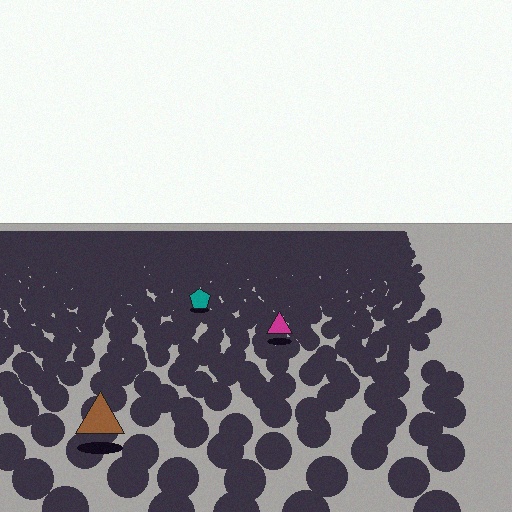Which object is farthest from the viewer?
The teal pentagon is farthest from the viewer. It appears smaller and the ground texture around it is denser.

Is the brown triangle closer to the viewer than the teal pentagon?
Yes. The brown triangle is closer — you can tell from the texture gradient: the ground texture is coarser near it.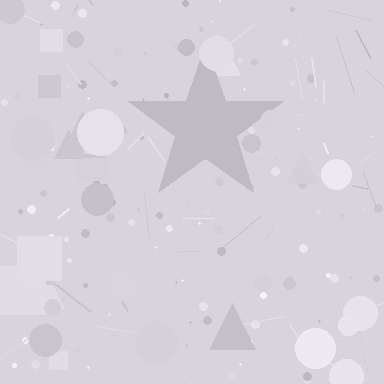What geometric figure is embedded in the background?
A star is embedded in the background.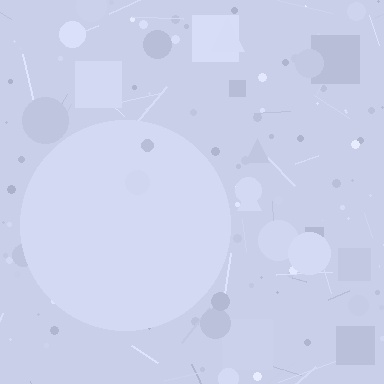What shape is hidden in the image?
A circle is hidden in the image.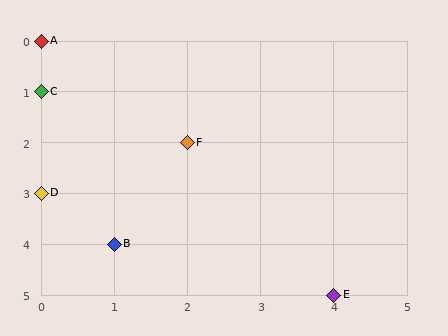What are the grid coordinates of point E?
Point E is at grid coordinates (4, 5).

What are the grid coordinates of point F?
Point F is at grid coordinates (2, 2).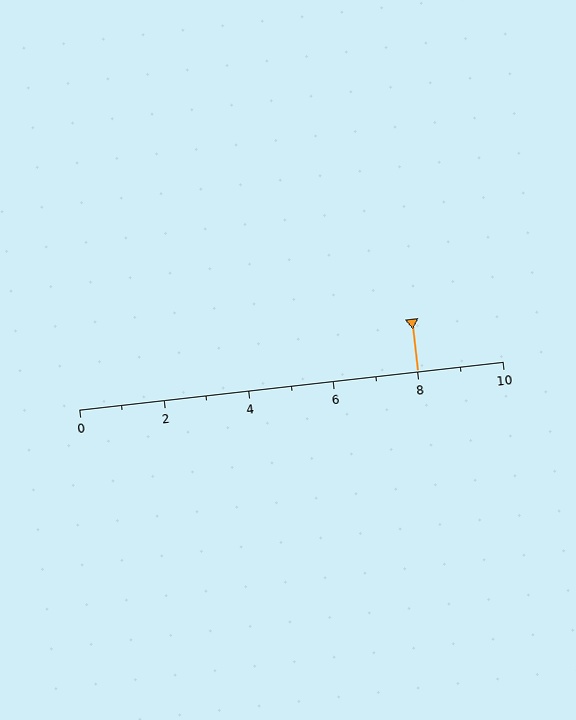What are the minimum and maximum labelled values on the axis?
The axis runs from 0 to 10.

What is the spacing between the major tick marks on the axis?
The major ticks are spaced 2 apart.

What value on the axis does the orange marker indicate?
The marker indicates approximately 8.